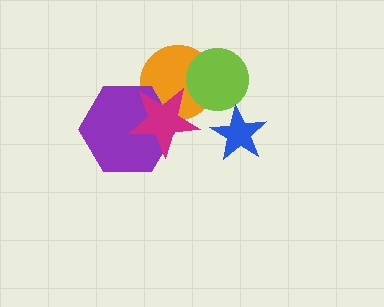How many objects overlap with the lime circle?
1 object overlaps with the lime circle.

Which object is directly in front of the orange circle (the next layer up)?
The lime circle is directly in front of the orange circle.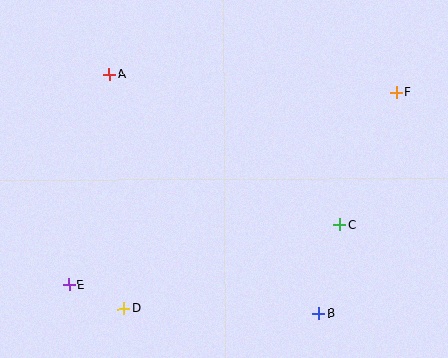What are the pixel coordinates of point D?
Point D is at (123, 309).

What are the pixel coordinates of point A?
Point A is at (109, 74).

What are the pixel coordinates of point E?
Point E is at (69, 285).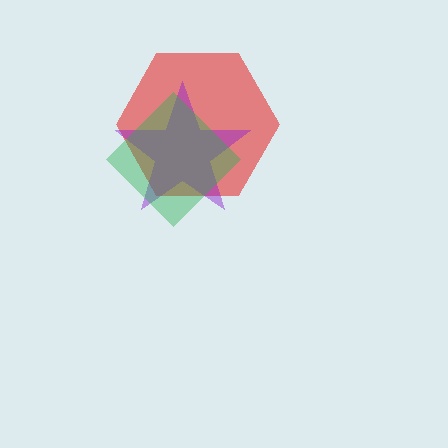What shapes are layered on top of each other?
The layered shapes are: a red hexagon, a purple star, a green diamond.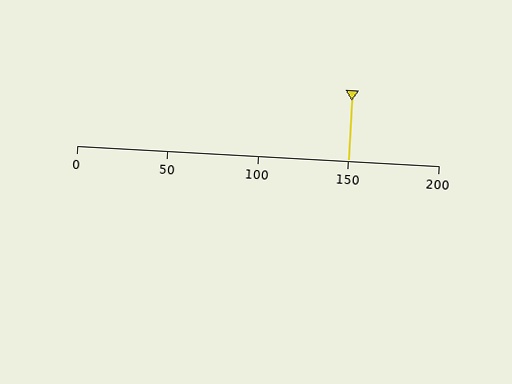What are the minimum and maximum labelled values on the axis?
The axis runs from 0 to 200.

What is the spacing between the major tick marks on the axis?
The major ticks are spaced 50 apart.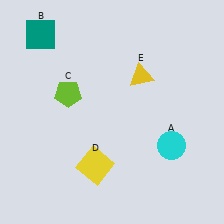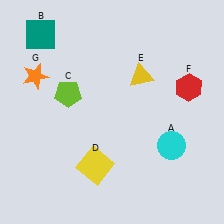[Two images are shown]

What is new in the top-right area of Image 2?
A red hexagon (F) was added in the top-right area of Image 2.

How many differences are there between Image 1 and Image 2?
There are 2 differences between the two images.